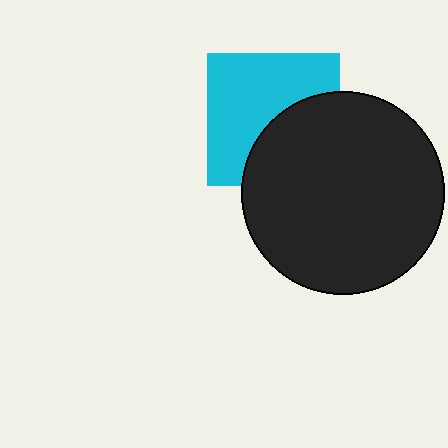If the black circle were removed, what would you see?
You would see the complete cyan square.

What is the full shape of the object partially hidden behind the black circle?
The partially hidden object is a cyan square.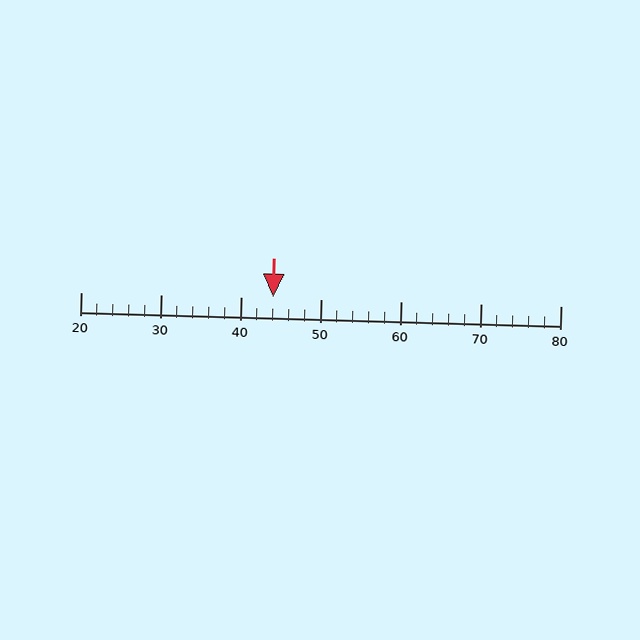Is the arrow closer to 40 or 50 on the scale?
The arrow is closer to 40.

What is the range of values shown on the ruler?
The ruler shows values from 20 to 80.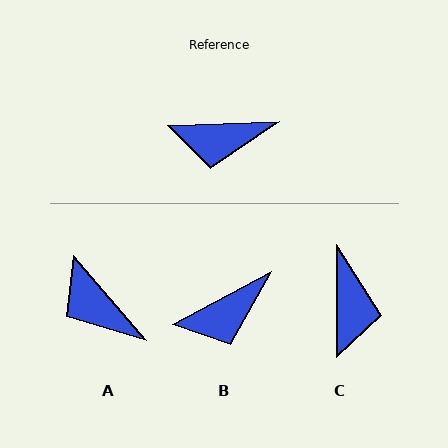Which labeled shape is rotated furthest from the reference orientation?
C, about 88 degrees away.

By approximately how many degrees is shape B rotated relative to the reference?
Approximately 26 degrees counter-clockwise.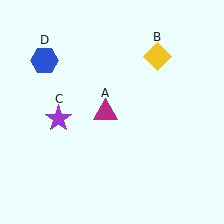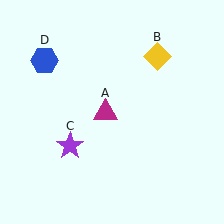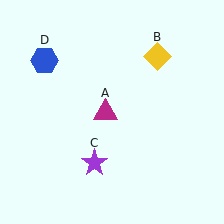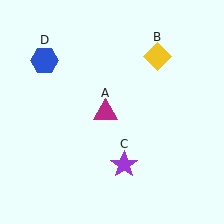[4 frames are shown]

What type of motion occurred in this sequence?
The purple star (object C) rotated counterclockwise around the center of the scene.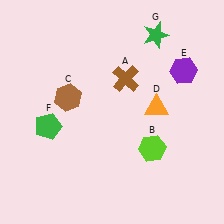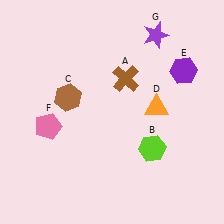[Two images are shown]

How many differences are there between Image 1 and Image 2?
There are 2 differences between the two images.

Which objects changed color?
F changed from green to pink. G changed from green to purple.